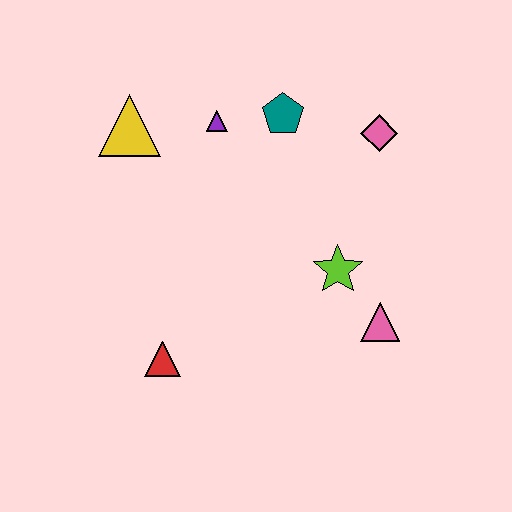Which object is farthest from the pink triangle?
The yellow triangle is farthest from the pink triangle.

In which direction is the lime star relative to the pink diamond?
The lime star is below the pink diamond.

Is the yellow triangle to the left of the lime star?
Yes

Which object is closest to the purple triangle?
The teal pentagon is closest to the purple triangle.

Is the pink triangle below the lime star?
Yes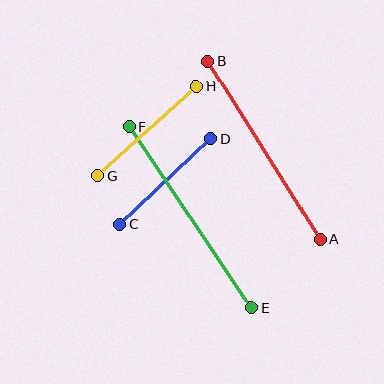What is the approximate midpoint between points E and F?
The midpoint is at approximately (190, 217) pixels.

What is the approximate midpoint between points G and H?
The midpoint is at approximately (147, 131) pixels.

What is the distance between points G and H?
The distance is approximately 133 pixels.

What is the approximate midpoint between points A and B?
The midpoint is at approximately (264, 150) pixels.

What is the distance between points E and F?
The distance is approximately 218 pixels.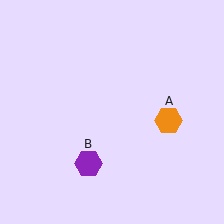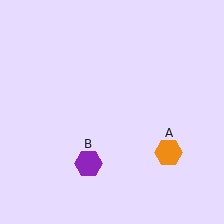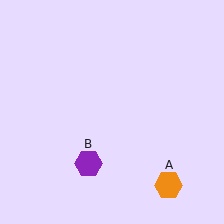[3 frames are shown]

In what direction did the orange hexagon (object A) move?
The orange hexagon (object A) moved down.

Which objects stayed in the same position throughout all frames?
Purple hexagon (object B) remained stationary.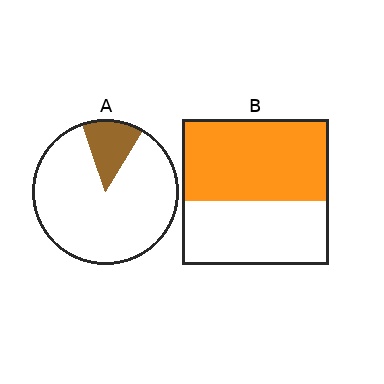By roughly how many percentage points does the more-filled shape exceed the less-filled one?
By roughly 40 percentage points (B over A).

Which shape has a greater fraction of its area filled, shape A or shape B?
Shape B.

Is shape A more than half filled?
No.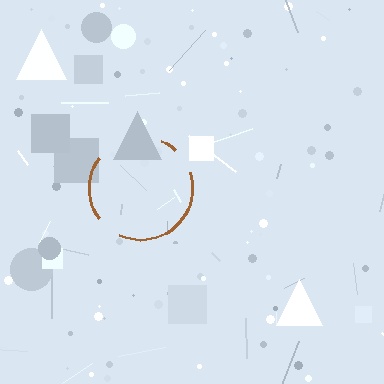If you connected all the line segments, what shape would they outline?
They would outline a circle.